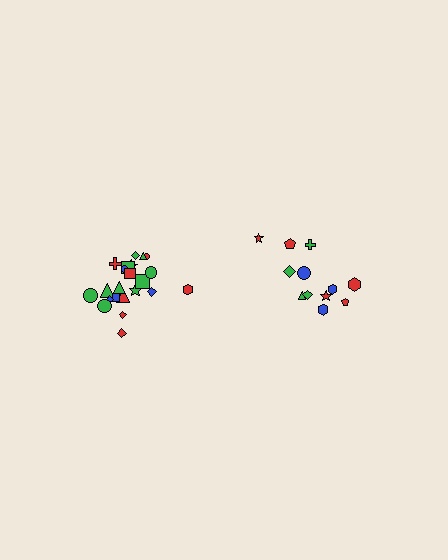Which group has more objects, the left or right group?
The left group.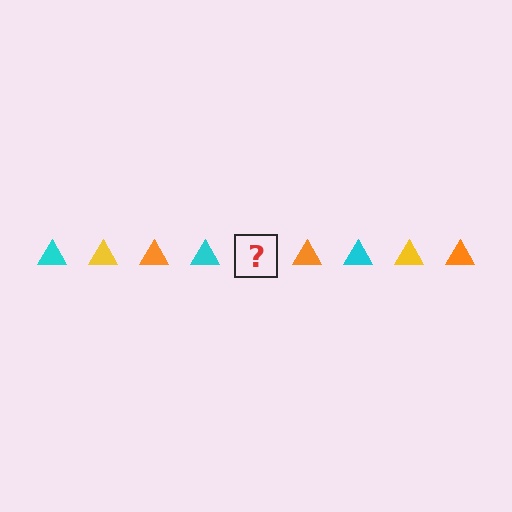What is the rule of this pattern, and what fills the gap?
The rule is that the pattern cycles through cyan, yellow, orange triangles. The gap should be filled with a yellow triangle.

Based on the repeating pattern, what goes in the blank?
The blank should be a yellow triangle.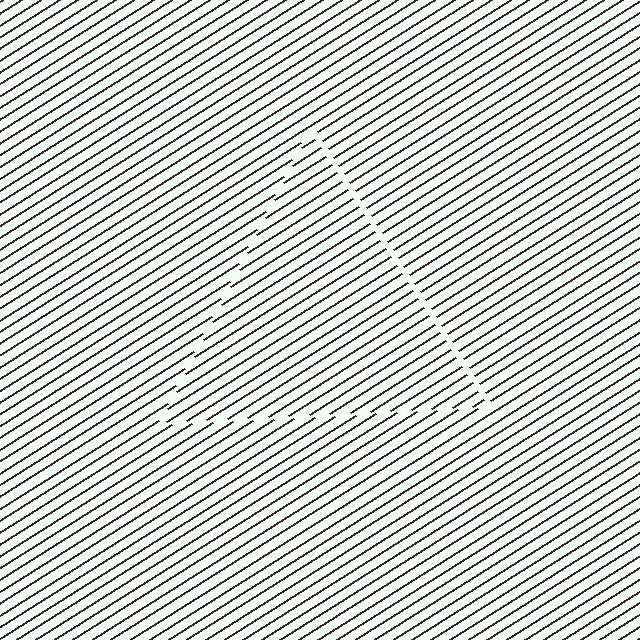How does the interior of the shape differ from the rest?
The interior of the shape contains the same grating, shifted by half a period — the contour is defined by the phase discontinuity where line-ends from the inner and outer gratings abut.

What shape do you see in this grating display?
An illusory triangle. The interior of the shape contains the same grating, shifted by half a period — the contour is defined by the phase discontinuity where line-ends from the inner and outer gratings abut.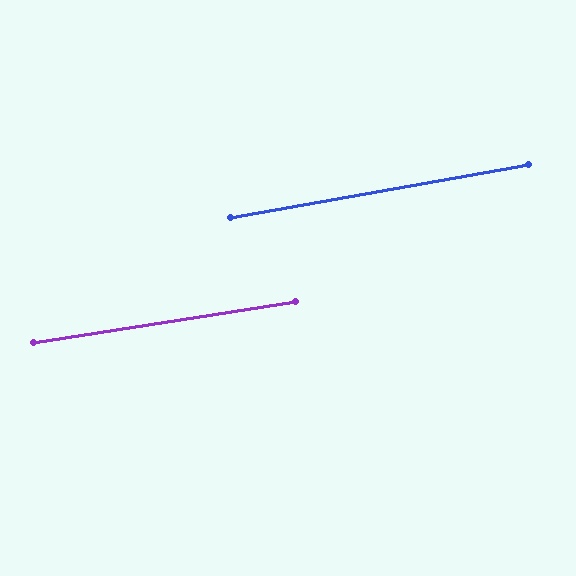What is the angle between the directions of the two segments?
Approximately 1 degree.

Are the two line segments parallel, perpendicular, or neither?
Parallel — their directions differ by only 1.1°.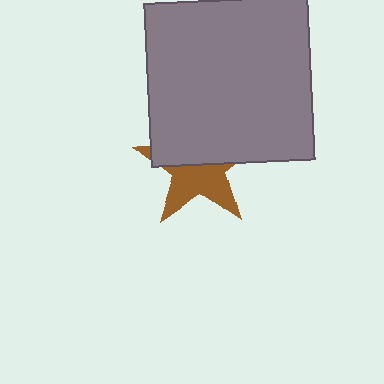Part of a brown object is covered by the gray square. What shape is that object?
It is a star.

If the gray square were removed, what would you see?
You would see the complete brown star.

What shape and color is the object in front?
The object in front is a gray square.